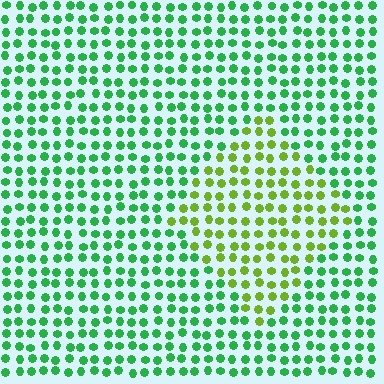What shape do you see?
I see a diamond.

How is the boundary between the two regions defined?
The boundary is defined purely by a slight shift in hue (about 44 degrees). Spacing, size, and orientation are identical on both sides.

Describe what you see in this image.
The image is filled with small green elements in a uniform arrangement. A diamond-shaped region is visible where the elements are tinted to a slightly different hue, forming a subtle color boundary.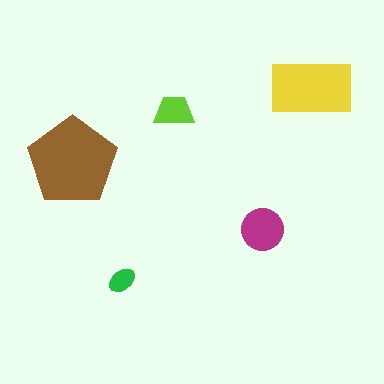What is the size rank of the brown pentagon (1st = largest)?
1st.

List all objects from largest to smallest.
The brown pentagon, the yellow rectangle, the magenta circle, the lime trapezoid, the green ellipse.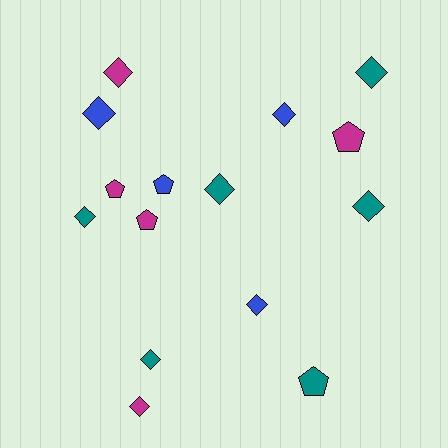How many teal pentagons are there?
There is 1 teal pentagon.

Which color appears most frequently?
Teal, with 6 objects.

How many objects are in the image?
There are 15 objects.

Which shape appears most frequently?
Diamond, with 10 objects.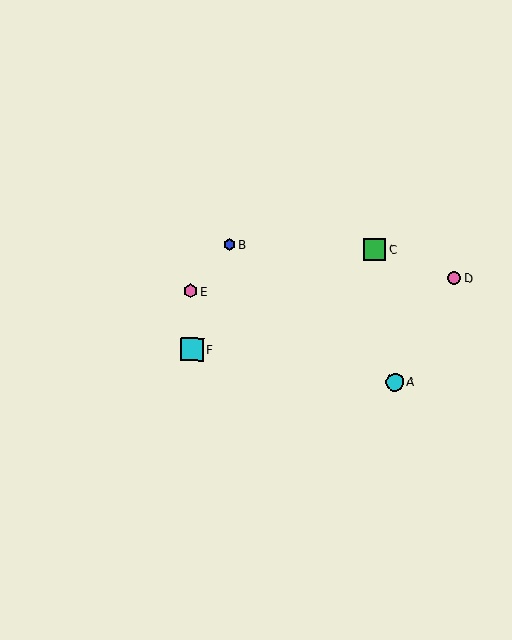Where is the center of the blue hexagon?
The center of the blue hexagon is at (229, 245).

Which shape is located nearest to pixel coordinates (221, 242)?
The blue hexagon (labeled B) at (229, 245) is nearest to that location.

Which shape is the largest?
The cyan square (labeled F) is the largest.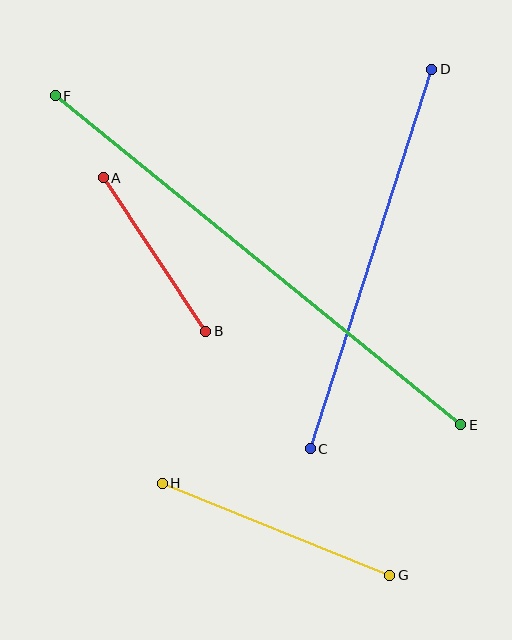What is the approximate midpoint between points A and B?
The midpoint is at approximately (154, 254) pixels.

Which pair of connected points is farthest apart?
Points E and F are farthest apart.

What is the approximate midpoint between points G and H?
The midpoint is at approximately (276, 529) pixels.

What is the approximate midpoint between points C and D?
The midpoint is at approximately (371, 259) pixels.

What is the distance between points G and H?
The distance is approximately 246 pixels.